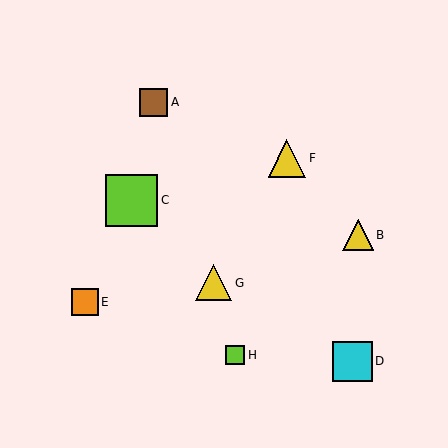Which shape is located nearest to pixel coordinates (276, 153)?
The yellow triangle (labeled F) at (287, 158) is nearest to that location.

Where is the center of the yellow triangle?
The center of the yellow triangle is at (358, 235).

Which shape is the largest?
The lime square (labeled C) is the largest.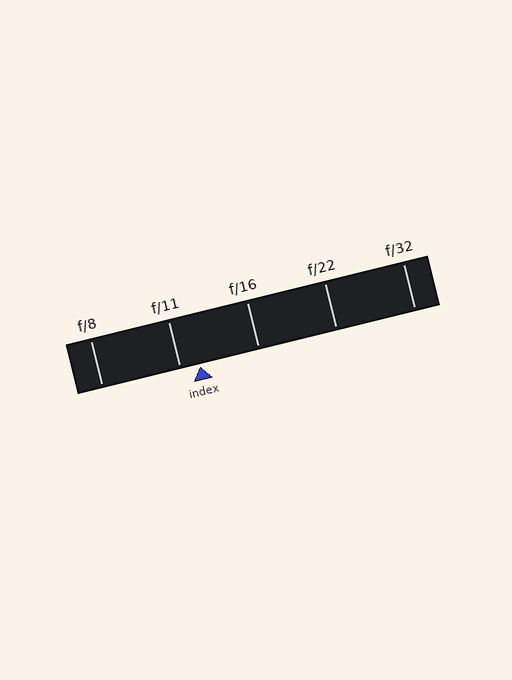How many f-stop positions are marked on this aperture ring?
There are 5 f-stop positions marked.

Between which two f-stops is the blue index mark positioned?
The index mark is between f/11 and f/16.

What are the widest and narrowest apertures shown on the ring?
The widest aperture shown is f/8 and the narrowest is f/32.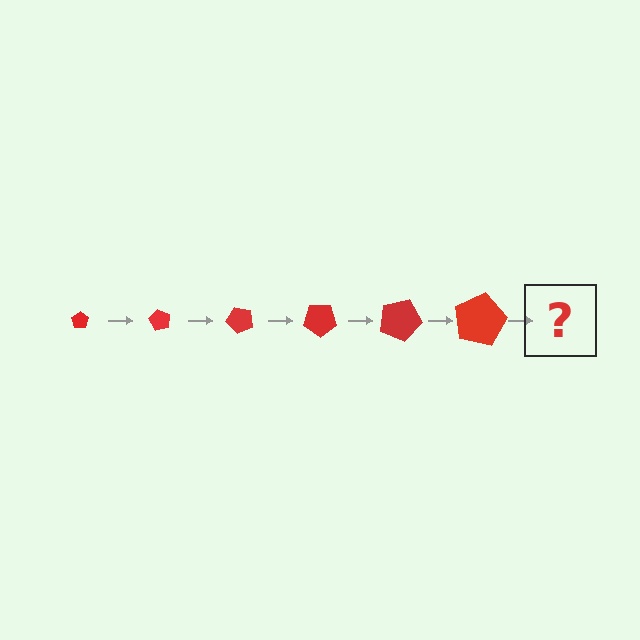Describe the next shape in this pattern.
It should be a pentagon, larger than the previous one and rotated 360 degrees from the start.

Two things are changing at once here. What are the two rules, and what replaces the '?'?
The two rules are that the pentagon grows larger each step and it rotates 60 degrees each step. The '?' should be a pentagon, larger than the previous one and rotated 360 degrees from the start.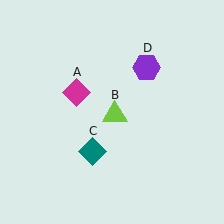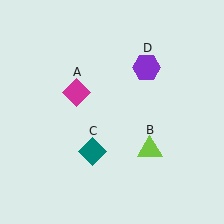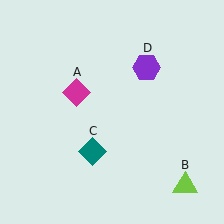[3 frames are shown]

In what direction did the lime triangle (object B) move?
The lime triangle (object B) moved down and to the right.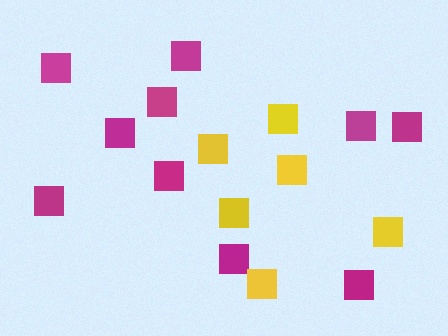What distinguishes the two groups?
There are 2 groups: one group of magenta squares (10) and one group of yellow squares (6).